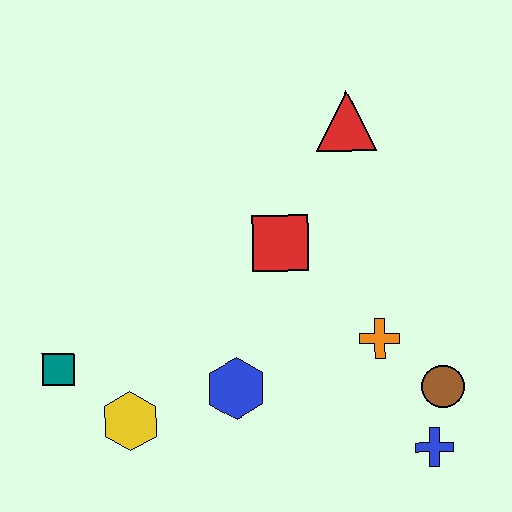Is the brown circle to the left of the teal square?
No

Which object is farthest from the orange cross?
The teal square is farthest from the orange cross.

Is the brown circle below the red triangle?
Yes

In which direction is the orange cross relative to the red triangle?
The orange cross is below the red triangle.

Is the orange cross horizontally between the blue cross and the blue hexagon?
Yes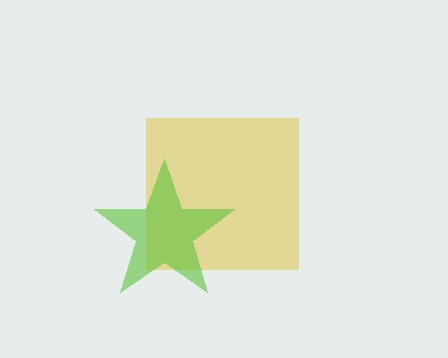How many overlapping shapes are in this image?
There are 2 overlapping shapes in the image.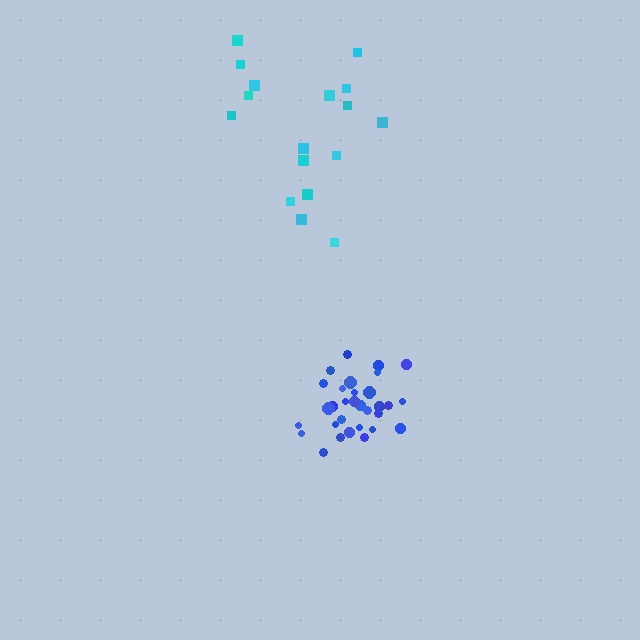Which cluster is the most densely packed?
Blue.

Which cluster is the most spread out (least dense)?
Cyan.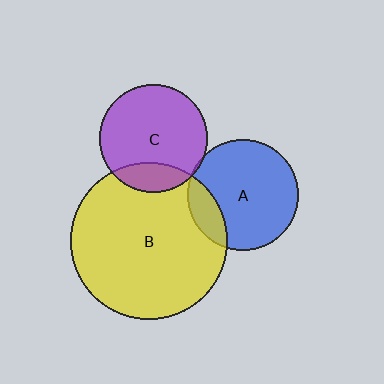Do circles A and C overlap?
Yes.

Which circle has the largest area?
Circle B (yellow).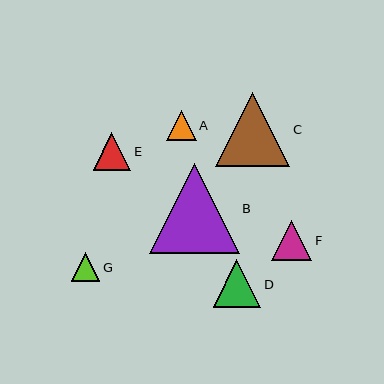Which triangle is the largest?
Triangle B is the largest with a size of approximately 90 pixels.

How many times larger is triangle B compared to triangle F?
Triangle B is approximately 2.2 times the size of triangle F.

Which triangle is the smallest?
Triangle G is the smallest with a size of approximately 28 pixels.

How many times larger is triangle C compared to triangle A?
Triangle C is approximately 2.5 times the size of triangle A.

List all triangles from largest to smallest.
From largest to smallest: B, C, D, F, E, A, G.